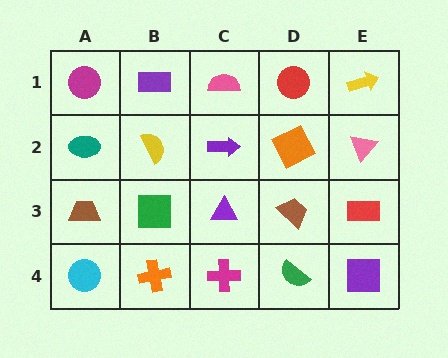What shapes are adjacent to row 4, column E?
A red rectangle (row 3, column E), a green semicircle (row 4, column D).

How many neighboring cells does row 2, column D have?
4.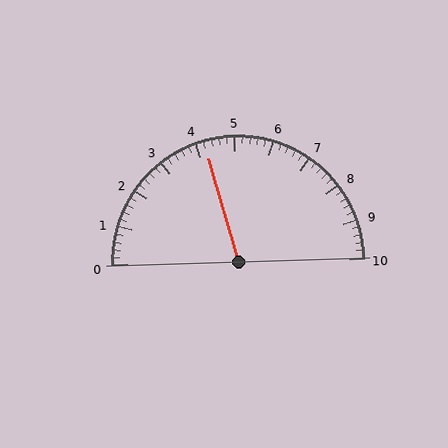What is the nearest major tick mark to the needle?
The nearest major tick mark is 4.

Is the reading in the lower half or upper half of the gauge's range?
The reading is in the lower half of the range (0 to 10).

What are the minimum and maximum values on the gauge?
The gauge ranges from 0 to 10.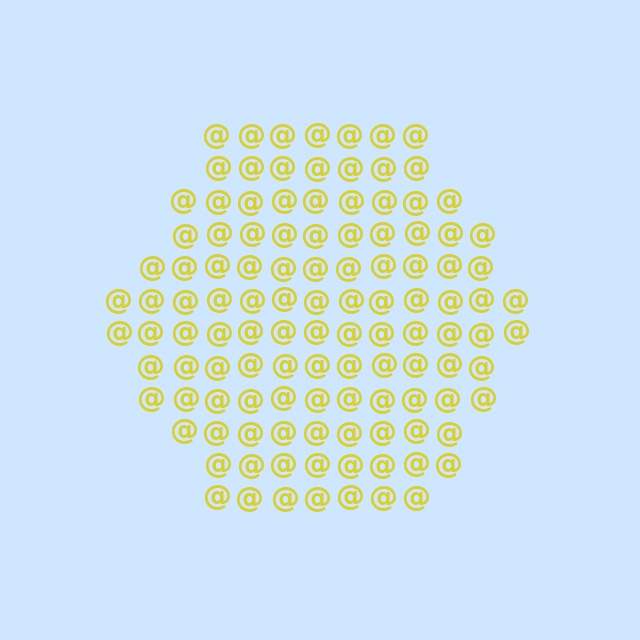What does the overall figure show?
The overall figure shows a hexagon.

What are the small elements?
The small elements are at signs.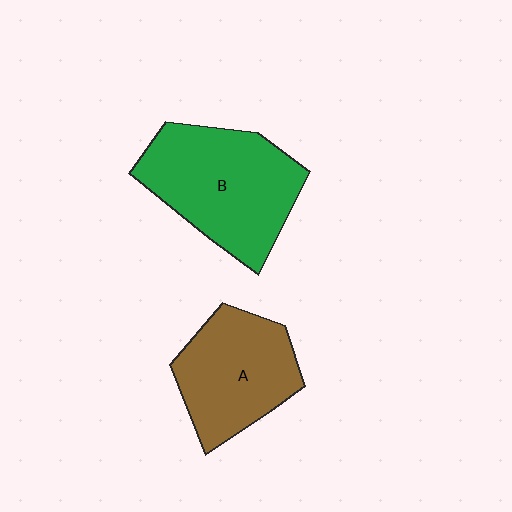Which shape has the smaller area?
Shape A (brown).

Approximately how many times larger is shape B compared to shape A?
Approximately 1.3 times.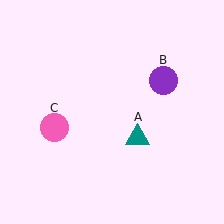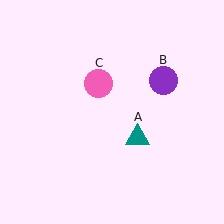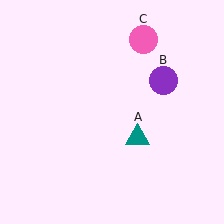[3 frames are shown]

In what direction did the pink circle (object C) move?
The pink circle (object C) moved up and to the right.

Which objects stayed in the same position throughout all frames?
Teal triangle (object A) and purple circle (object B) remained stationary.